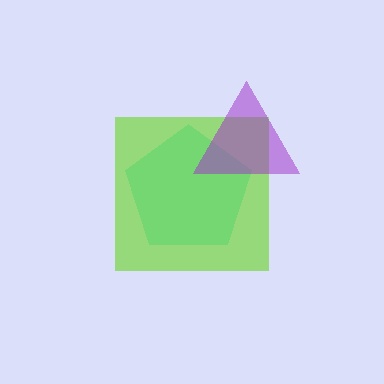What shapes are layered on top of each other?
The layered shapes are: a cyan pentagon, a lime square, a purple triangle.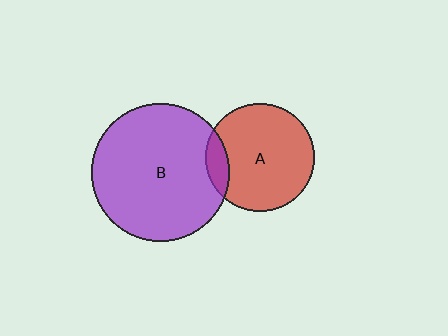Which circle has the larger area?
Circle B (purple).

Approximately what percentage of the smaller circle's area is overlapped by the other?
Approximately 10%.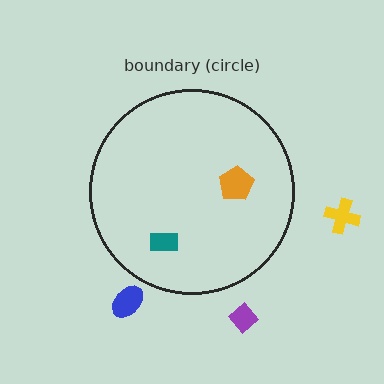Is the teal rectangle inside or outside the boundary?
Inside.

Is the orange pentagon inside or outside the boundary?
Inside.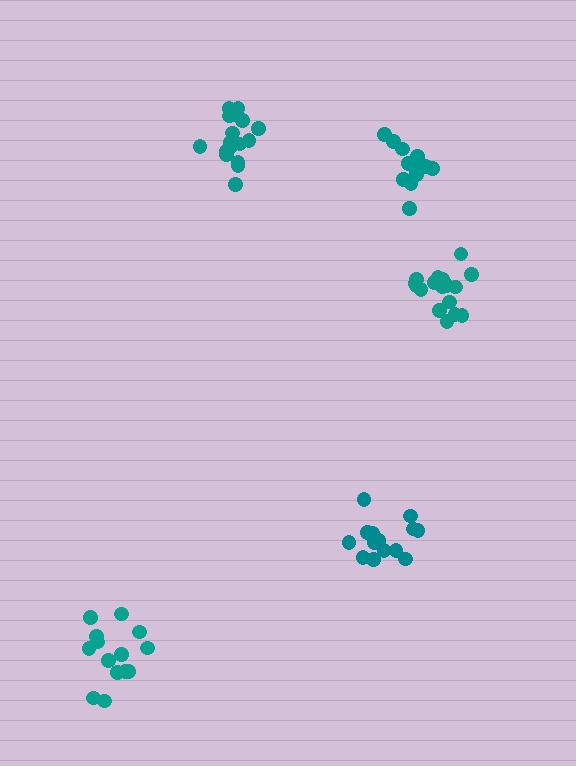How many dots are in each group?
Group 1: 17 dots, Group 2: 14 dots, Group 3: 14 dots, Group 4: 17 dots, Group 5: 16 dots (78 total).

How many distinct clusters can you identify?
There are 5 distinct clusters.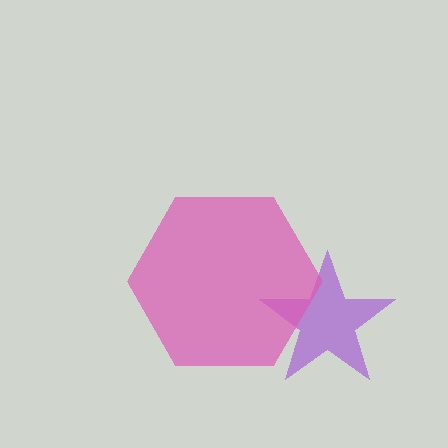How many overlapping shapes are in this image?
There are 2 overlapping shapes in the image.